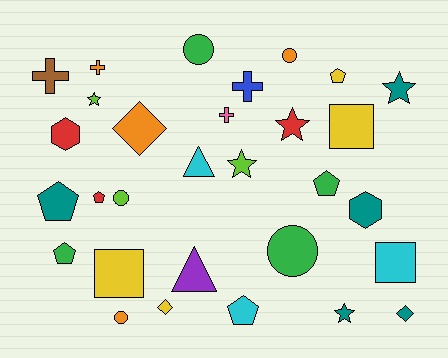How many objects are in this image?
There are 30 objects.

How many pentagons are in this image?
There are 6 pentagons.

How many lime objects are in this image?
There are 3 lime objects.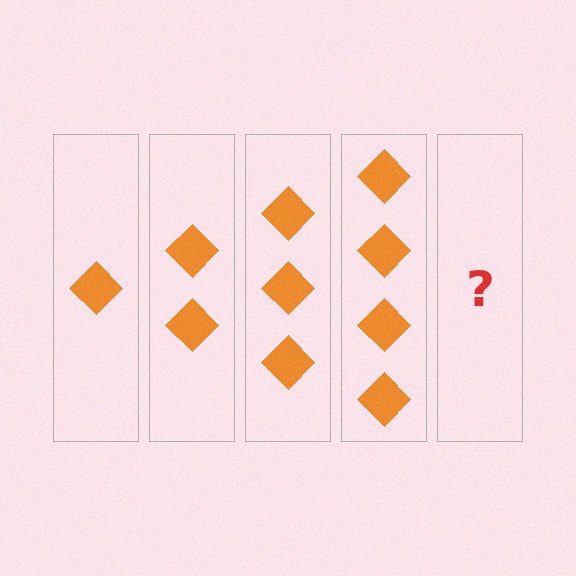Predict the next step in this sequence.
The next step is 5 diamonds.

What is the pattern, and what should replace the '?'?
The pattern is that each step adds one more diamond. The '?' should be 5 diamonds.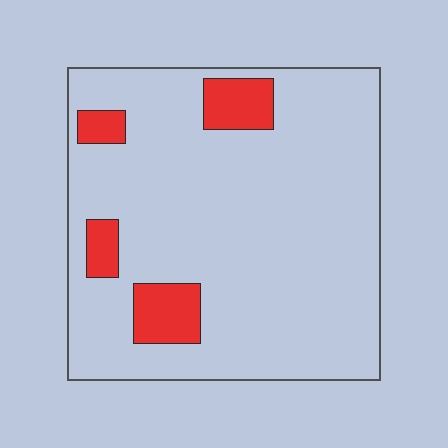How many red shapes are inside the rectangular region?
4.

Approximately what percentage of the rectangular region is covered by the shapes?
Approximately 10%.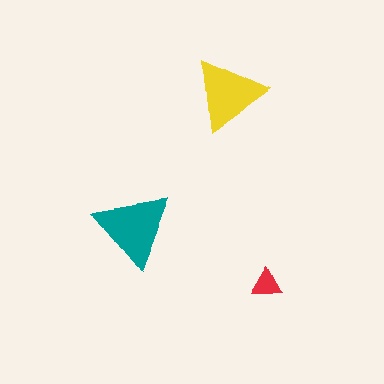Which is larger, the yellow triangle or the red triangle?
The yellow one.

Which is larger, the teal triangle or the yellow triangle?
The teal one.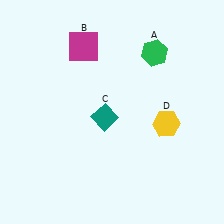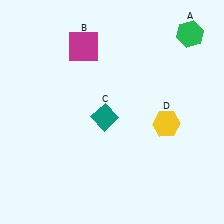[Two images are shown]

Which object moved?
The green hexagon (A) moved right.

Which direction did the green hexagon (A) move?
The green hexagon (A) moved right.